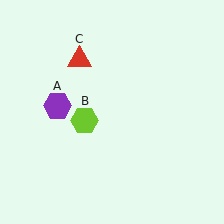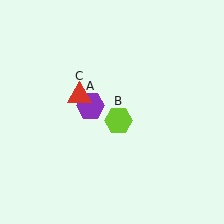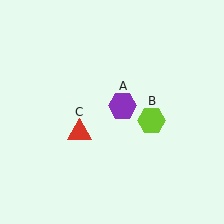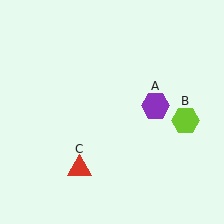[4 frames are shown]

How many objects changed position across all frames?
3 objects changed position: purple hexagon (object A), lime hexagon (object B), red triangle (object C).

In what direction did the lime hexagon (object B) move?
The lime hexagon (object B) moved right.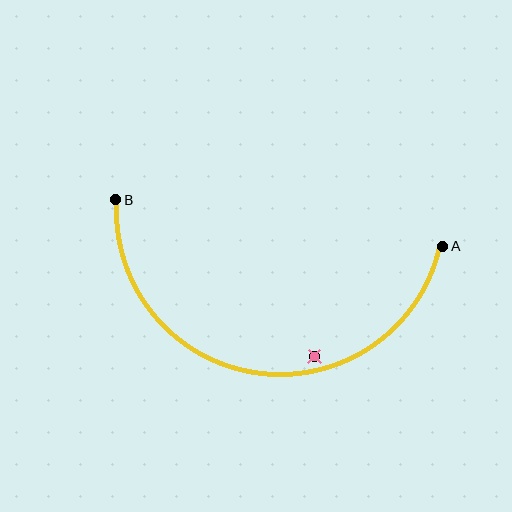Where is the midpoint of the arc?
The arc midpoint is the point on the curve farthest from the straight line joining A and B. It sits below that line.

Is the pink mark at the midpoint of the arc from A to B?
No — the pink mark does not lie on the arc at all. It sits slightly inside the curve.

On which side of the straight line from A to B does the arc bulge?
The arc bulges below the straight line connecting A and B.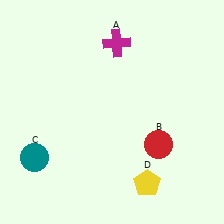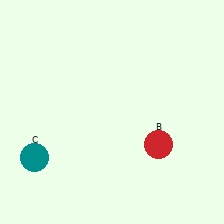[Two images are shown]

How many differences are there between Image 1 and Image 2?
There are 2 differences between the two images.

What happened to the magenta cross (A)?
The magenta cross (A) was removed in Image 2. It was in the top-right area of Image 1.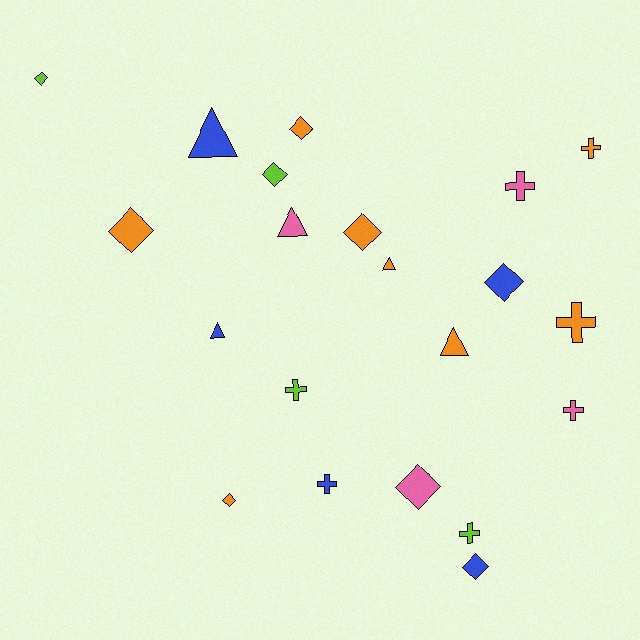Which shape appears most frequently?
Diamond, with 9 objects.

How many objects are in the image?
There are 21 objects.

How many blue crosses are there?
There is 1 blue cross.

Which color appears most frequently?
Orange, with 8 objects.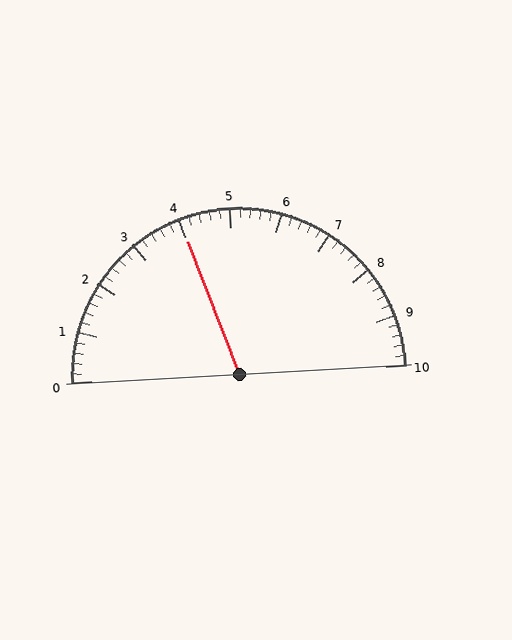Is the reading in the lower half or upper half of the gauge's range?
The reading is in the lower half of the range (0 to 10).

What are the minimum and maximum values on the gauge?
The gauge ranges from 0 to 10.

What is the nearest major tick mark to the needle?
The nearest major tick mark is 4.